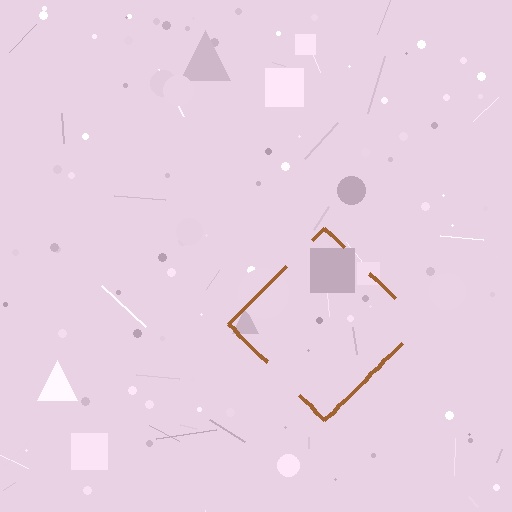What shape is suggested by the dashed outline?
The dashed outline suggests a diamond.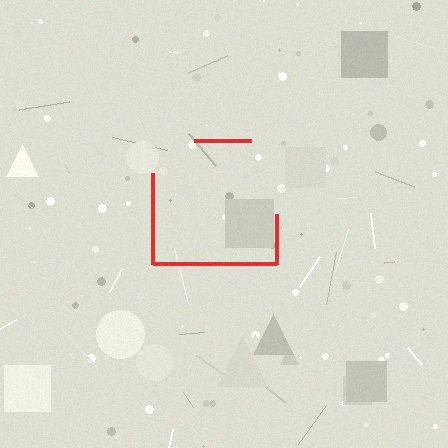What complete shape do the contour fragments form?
The contour fragments form a square.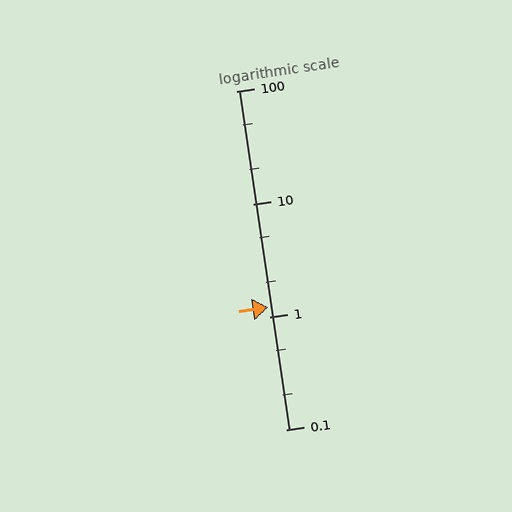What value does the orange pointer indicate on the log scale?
The pointer indicates approximately 1.2.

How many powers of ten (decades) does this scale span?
The scale spans 3 decades, from 0.1 to 100.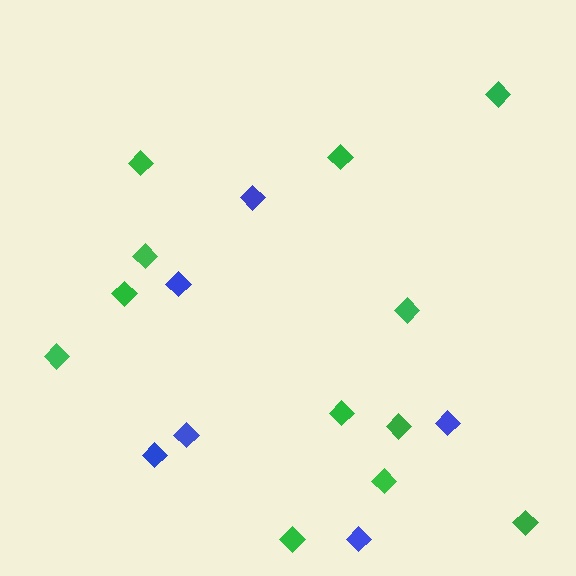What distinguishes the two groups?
There are 2 groups: one group of blue diamonds (6) and one group of green diamonds (12).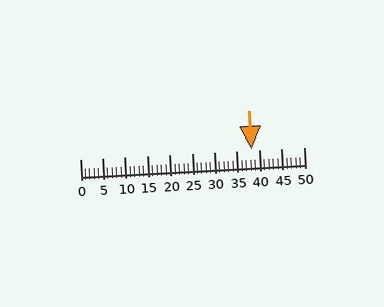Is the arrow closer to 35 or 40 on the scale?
The arrow is closer to 40.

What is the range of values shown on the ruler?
The ruler shows values from 0 to 50.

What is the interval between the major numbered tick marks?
The major tick marks are spaced 5 units apart.